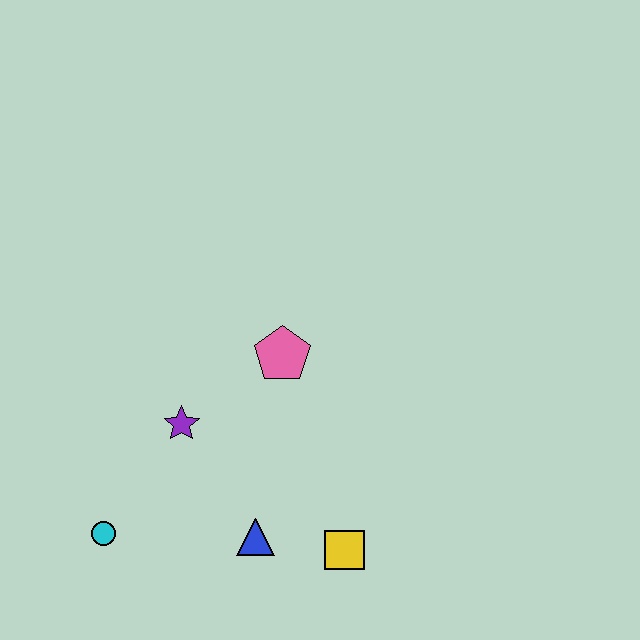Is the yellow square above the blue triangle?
No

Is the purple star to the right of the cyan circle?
Yes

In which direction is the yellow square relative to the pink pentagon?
The yellow square is below the pink pentagon.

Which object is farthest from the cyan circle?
The pink pentagon is farthest from the cyan circle.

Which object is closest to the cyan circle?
The purple star is closest to the cyan circle.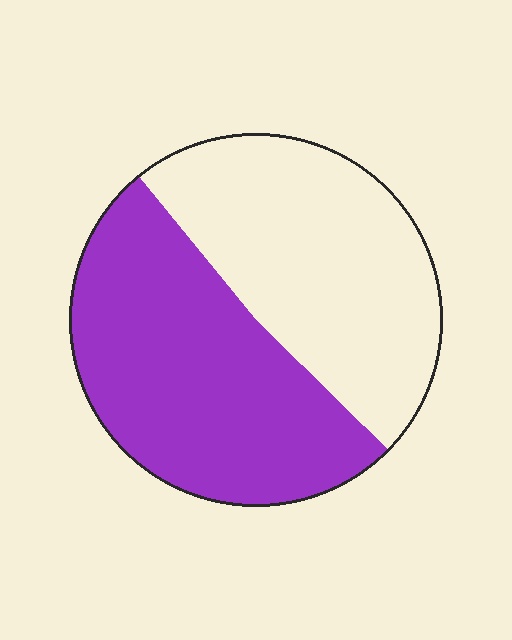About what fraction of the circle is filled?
About one half (1/2).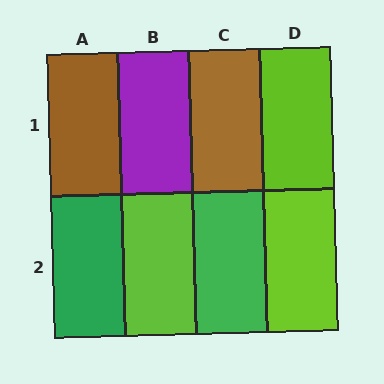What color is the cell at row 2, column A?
Green.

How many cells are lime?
3 cells are lime.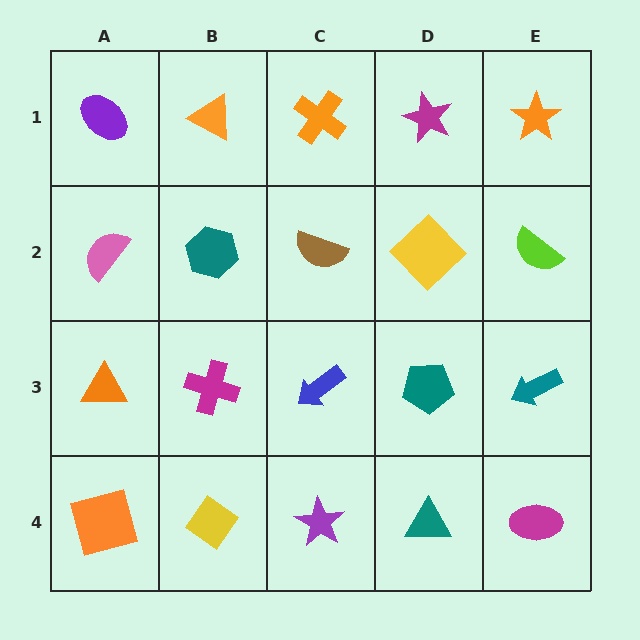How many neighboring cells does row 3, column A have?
3.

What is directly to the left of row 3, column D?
A blue arrow.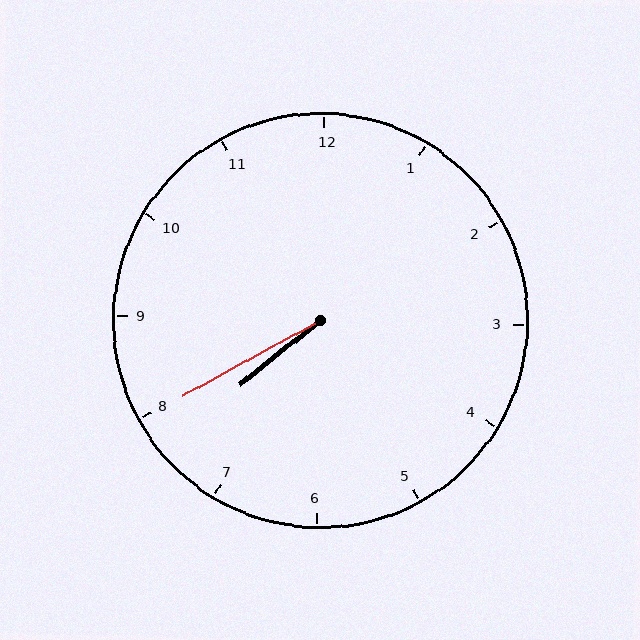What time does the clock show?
7:40.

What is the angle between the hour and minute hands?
Approximately 10 degrees.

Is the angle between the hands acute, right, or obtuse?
It is acute.